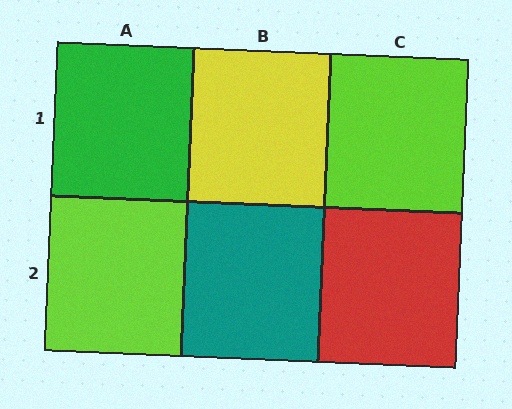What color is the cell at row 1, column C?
Lime.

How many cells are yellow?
1 cell is yellow.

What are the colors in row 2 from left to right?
Lime, teal, red.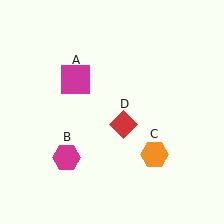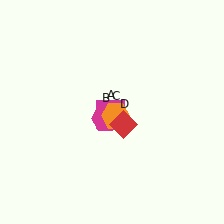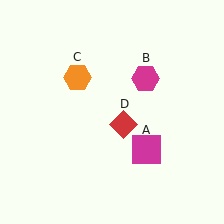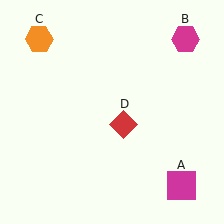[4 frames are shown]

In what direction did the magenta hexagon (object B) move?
The magenta hexagon (object B) moved up and to the right.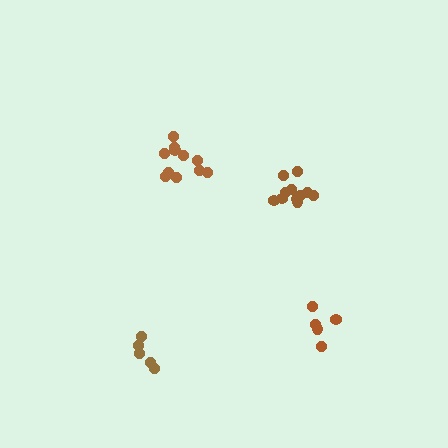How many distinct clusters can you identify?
There are 4 distinct clusters.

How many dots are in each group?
Group 1: 11 dots, Group 2: 5 dots, Group 3: 11 dots, Group 4: 5 dots (32 total).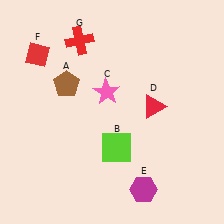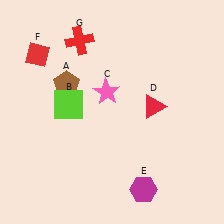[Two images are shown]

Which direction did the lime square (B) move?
The lime square (B) moved left.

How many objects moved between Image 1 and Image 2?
1 object moved between the two images.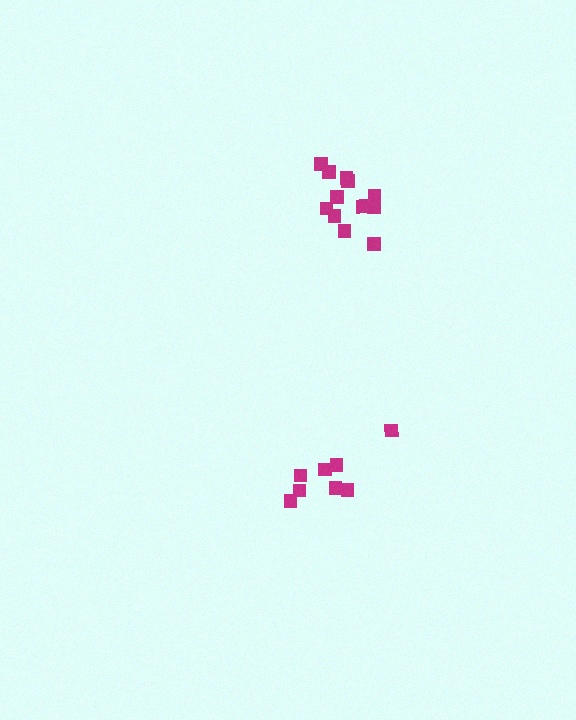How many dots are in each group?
Group 1: 8 dots, Group 2: 12 dots (20 total).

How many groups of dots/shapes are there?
There are 2 groups.